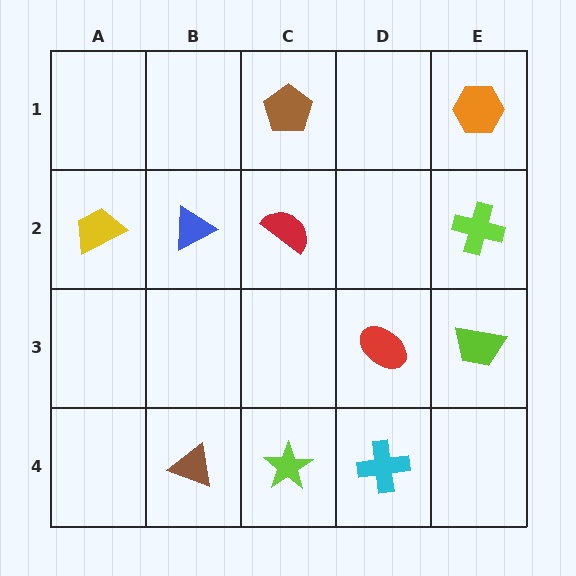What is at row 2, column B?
A blue triangle.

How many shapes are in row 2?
4 shapes.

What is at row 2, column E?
A lime cross.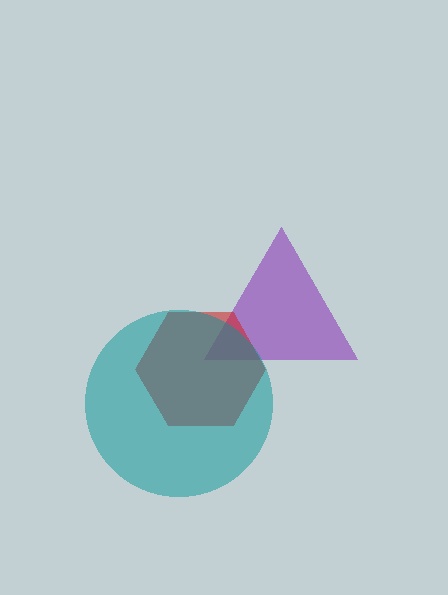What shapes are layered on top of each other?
The layered shapes are: a purple triangle, a red hexagon, a teal circle.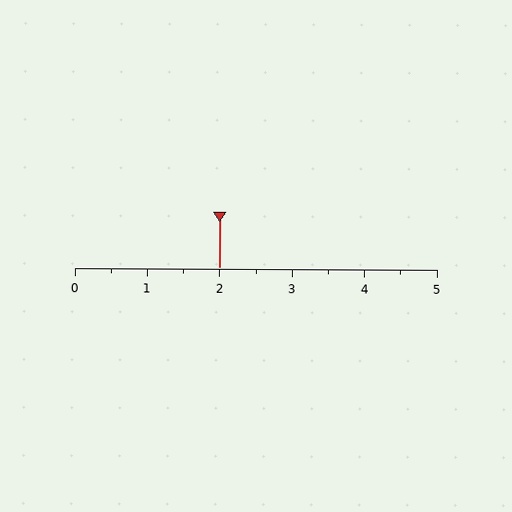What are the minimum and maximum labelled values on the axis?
The axis runs from 0 to 5.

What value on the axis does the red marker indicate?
The marker indicates approximately 2.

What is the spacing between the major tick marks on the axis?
The major ticks are spaced 1 apart.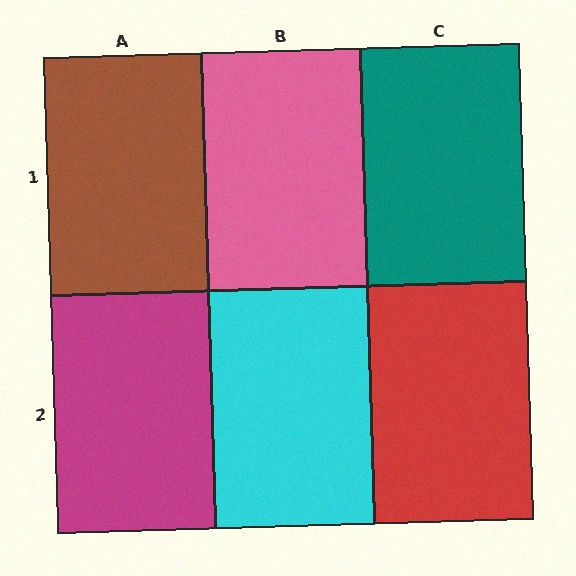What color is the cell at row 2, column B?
Cyan.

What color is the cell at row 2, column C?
Red.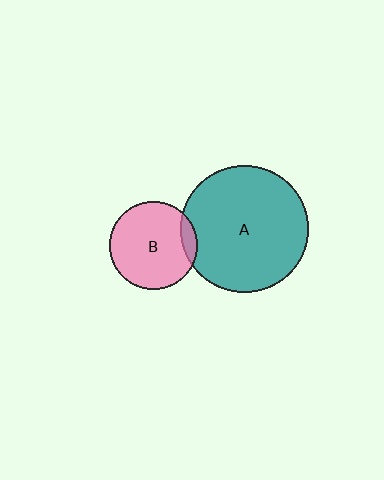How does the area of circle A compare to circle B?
Approximately 2.1 times.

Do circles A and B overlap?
Yes.